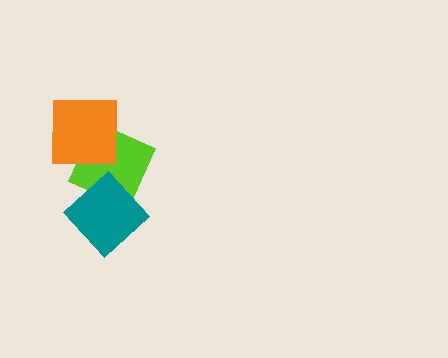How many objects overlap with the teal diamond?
1 object overlaps with the teal diamond.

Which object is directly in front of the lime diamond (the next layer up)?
The orange square is directly in front of the lime diamond.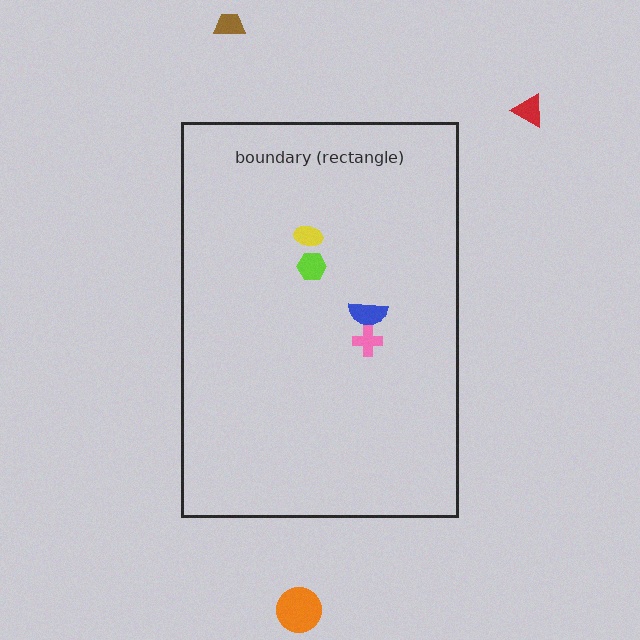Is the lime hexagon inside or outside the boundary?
Inside.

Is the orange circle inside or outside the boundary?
Outside.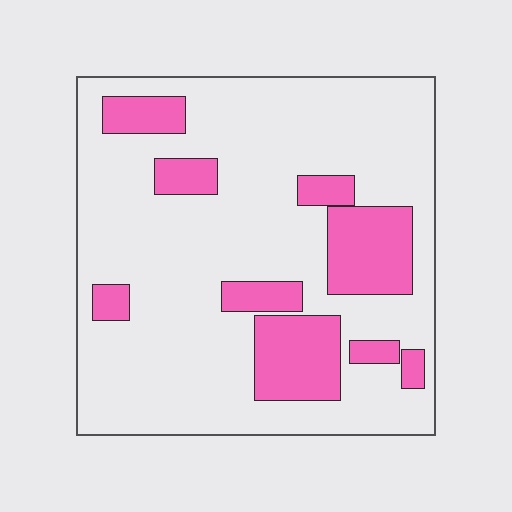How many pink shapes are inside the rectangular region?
9.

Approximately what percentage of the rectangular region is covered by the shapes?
Approximately 20%.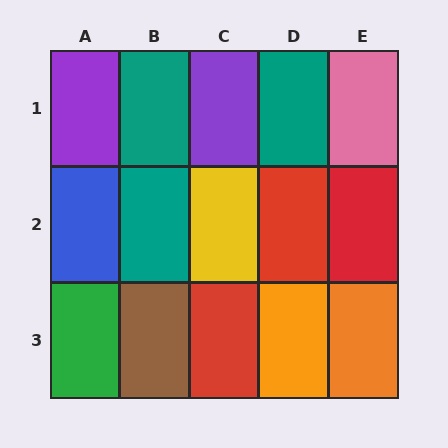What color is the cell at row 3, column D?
Orange.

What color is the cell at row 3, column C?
Red.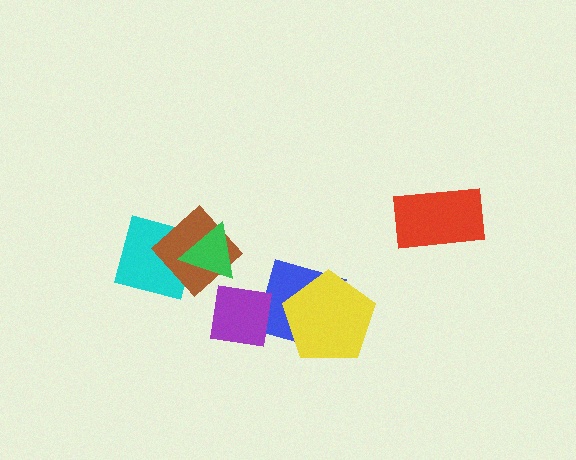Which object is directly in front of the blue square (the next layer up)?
The yellow pentagon is directly in front of the blue square.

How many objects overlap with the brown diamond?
2 objects overlap with the brown diamond.